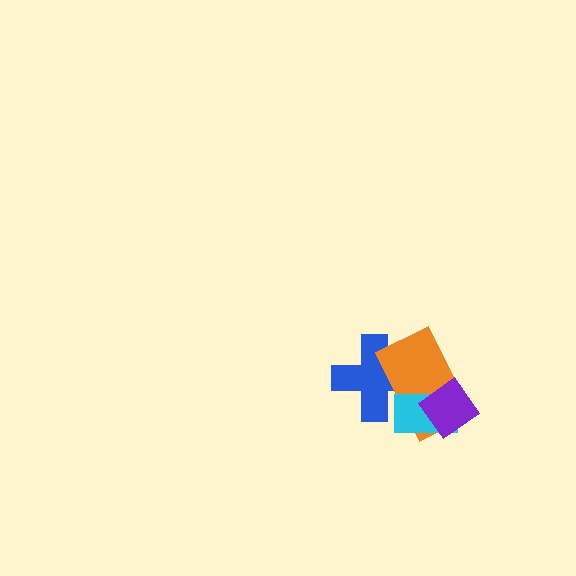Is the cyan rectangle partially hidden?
Yes, it is partially covered by another shape.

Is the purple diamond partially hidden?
No, no other shape covers it.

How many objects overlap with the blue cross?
2 objects overlap with the blue cross.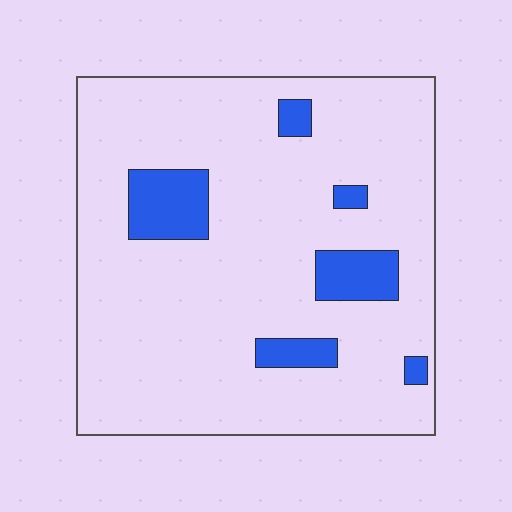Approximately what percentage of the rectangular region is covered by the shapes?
Approximately 10%.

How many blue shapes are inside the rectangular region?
6.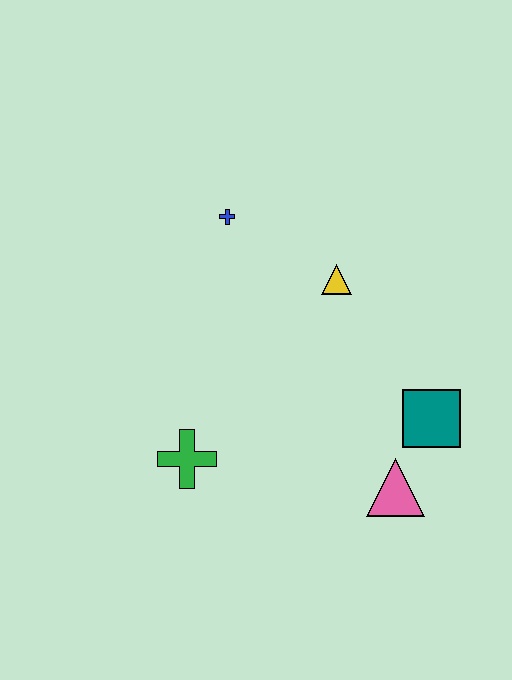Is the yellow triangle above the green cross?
Yes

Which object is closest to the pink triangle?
The teal square is closest to the pink triangle.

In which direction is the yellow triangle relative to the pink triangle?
The yellow triangle is above the pink triangle.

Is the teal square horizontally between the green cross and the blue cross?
No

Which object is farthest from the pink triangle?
The blue cross is farthest from the pink triangle.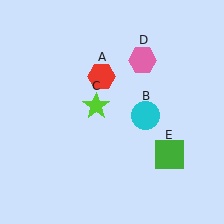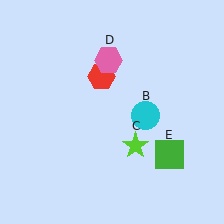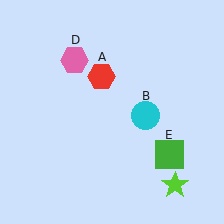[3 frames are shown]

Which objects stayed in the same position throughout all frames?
Red hexagon (object A) and cyan circle (object B) and green square (object E) remained stationary.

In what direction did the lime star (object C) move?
The lime star (object C) moved down and to the right.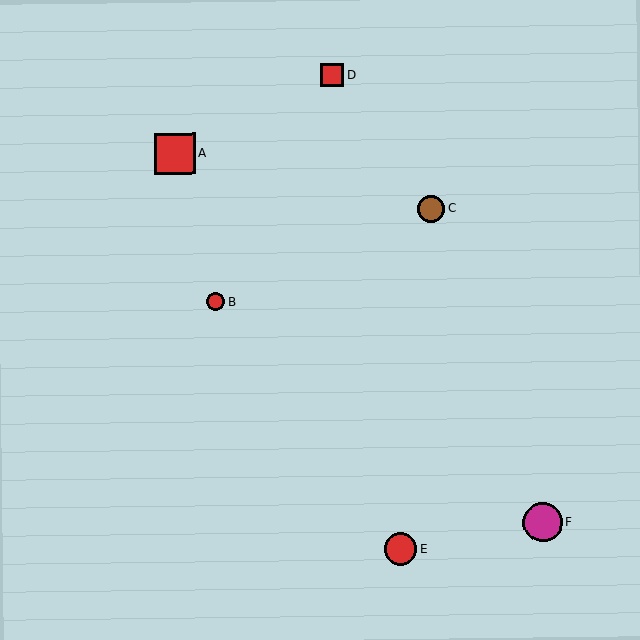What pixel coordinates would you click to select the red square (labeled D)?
Click at (332, 75) to select the red square D.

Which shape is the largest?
The red square (labeled A) is the largest.